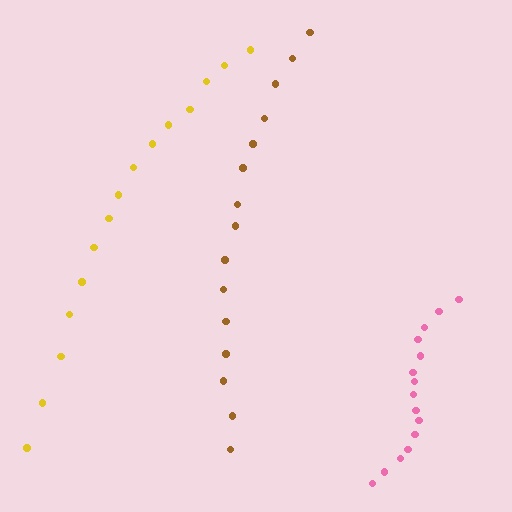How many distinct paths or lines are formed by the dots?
There are 3 distinct paths.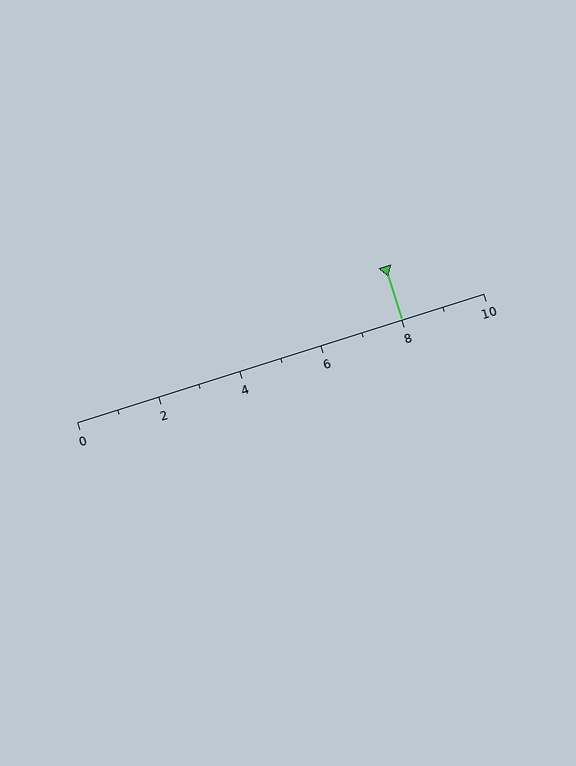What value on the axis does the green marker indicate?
The marker indicates approximately 8.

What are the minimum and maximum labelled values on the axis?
The axis runs from 0 to 10.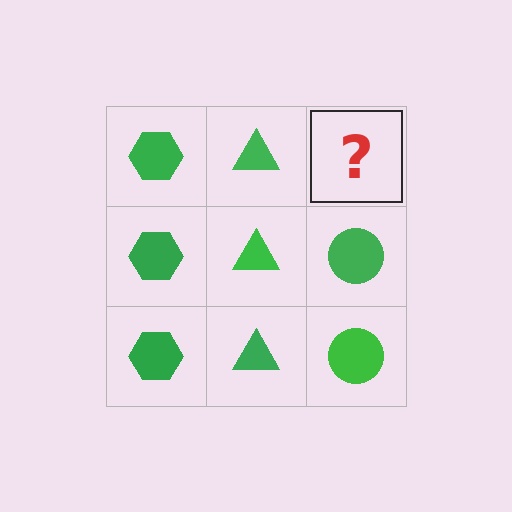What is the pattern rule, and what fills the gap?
The rule is that each column has a consistent shape. The gap should be filled with a green circle.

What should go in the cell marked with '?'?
The missing cell should contain a green circle.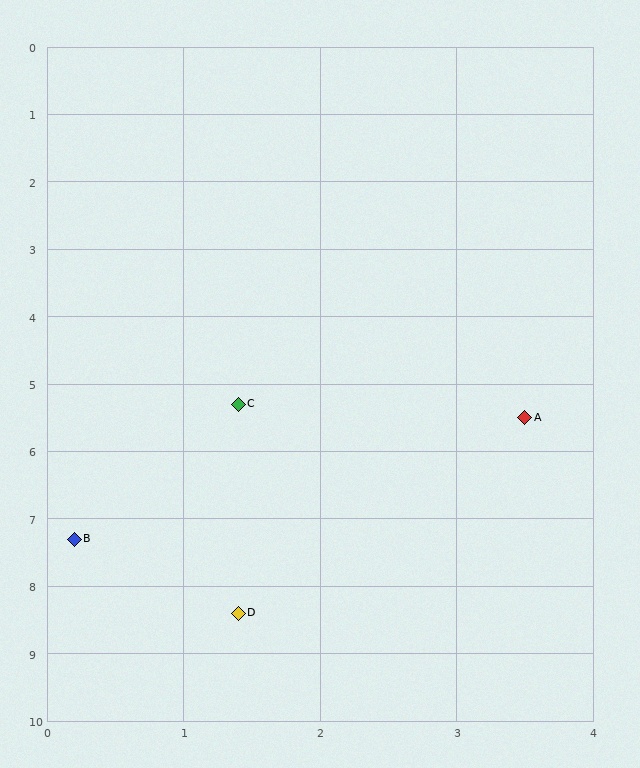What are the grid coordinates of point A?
Point A is at approximately (3.5, 5.5).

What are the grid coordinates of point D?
Point D is at approximately (1.4, 8.4).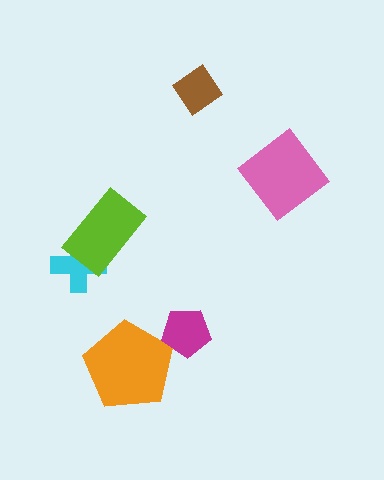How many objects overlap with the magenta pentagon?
0 objects overlap with the magenta pentagon.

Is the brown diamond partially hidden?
No, no other shape covers it.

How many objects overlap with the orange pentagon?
0 objects overlap with the orange pentagon.